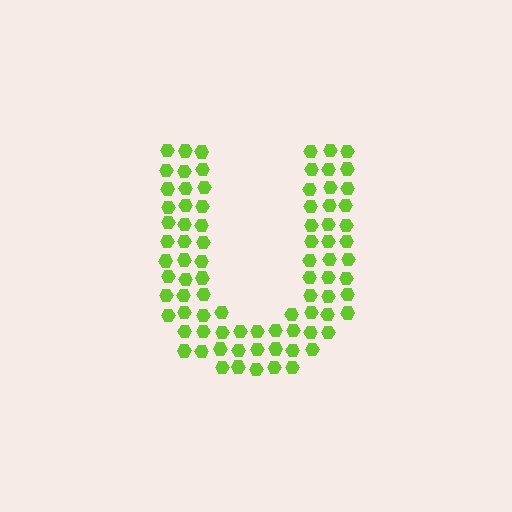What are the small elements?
The small elements are hexagons.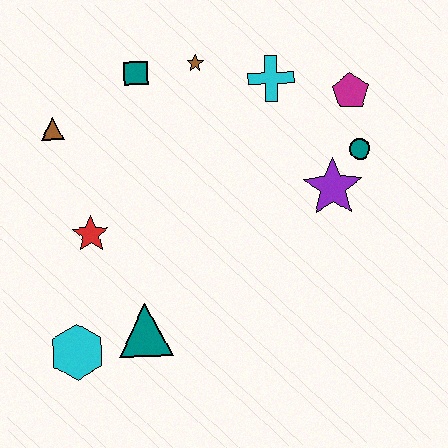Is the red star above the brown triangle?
No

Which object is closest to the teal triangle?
The cyan hexagon is closest to the teal triangle.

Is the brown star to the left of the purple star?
Yes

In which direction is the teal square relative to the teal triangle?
The teal square is above the teal triangle.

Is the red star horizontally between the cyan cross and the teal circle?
No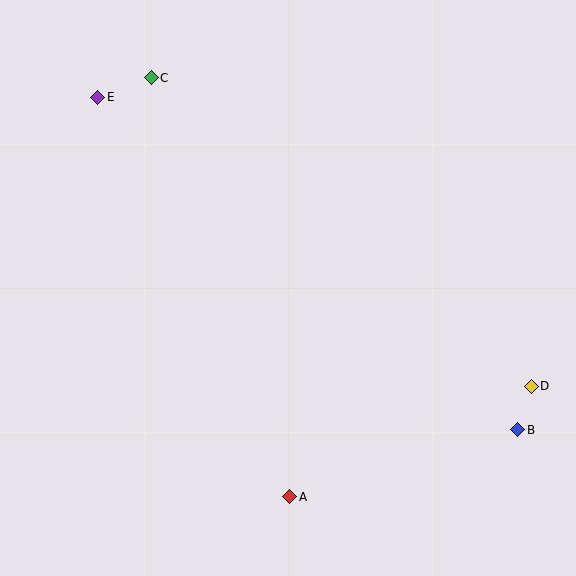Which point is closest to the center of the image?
Point A at (290, 497) is closest to the center.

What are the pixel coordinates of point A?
Point A is at (290, 497).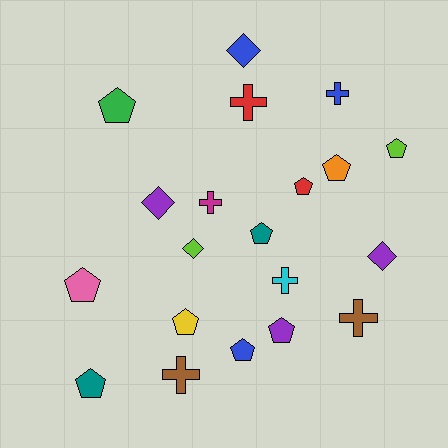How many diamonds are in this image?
There are 4 diamonds.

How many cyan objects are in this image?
There is 1 cyan object.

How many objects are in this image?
There are 20 objects.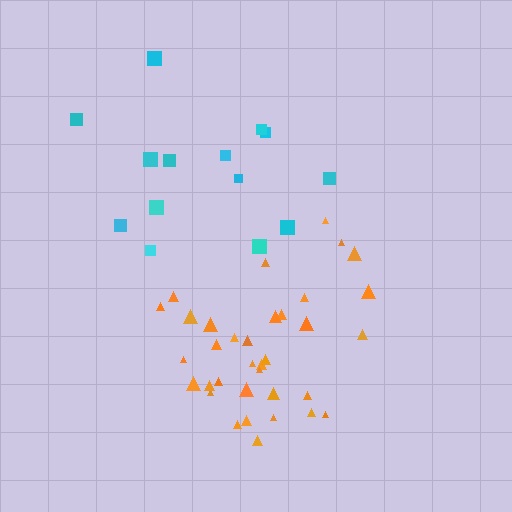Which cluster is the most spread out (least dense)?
Cyan.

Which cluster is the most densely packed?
Orange.